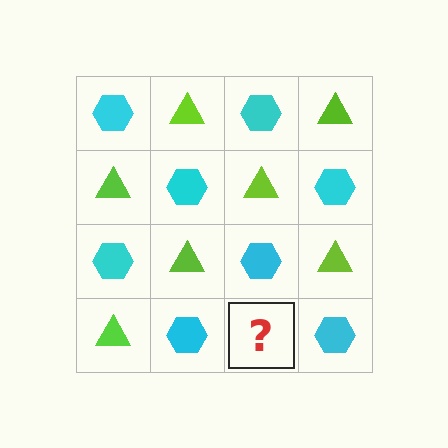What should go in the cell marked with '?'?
The missing cell should contain a lime triangle.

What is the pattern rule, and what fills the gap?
The rule is that it alternates cyan hexagon and lime triangle in a checkerboard pattern. The gap should be filled with a lime triangle.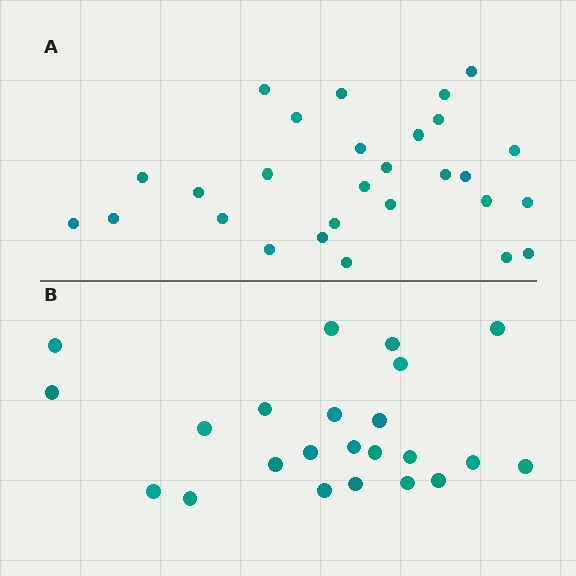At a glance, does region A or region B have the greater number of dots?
Region A (the top region) has more dots.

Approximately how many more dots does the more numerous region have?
Region A has about 5 more dots than region B.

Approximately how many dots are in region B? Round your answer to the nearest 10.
About 20 dots. (The exact count is 23, which rounds to 20.)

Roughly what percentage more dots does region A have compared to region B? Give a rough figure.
About 20% more.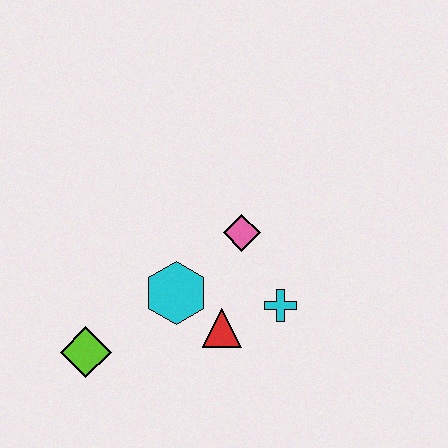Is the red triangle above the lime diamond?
Yes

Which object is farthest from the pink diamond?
The lime diamond is farthest from the pink diamond.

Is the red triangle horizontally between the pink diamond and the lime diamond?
Yes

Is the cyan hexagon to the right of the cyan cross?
No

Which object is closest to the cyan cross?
The red triangle is closest to the cyan cross.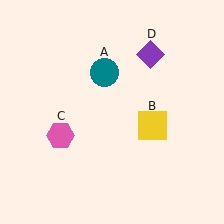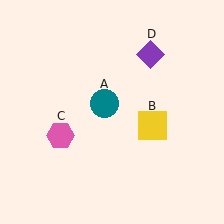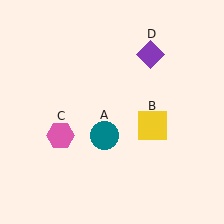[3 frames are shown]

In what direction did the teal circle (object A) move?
The teal circle (object A) moved down.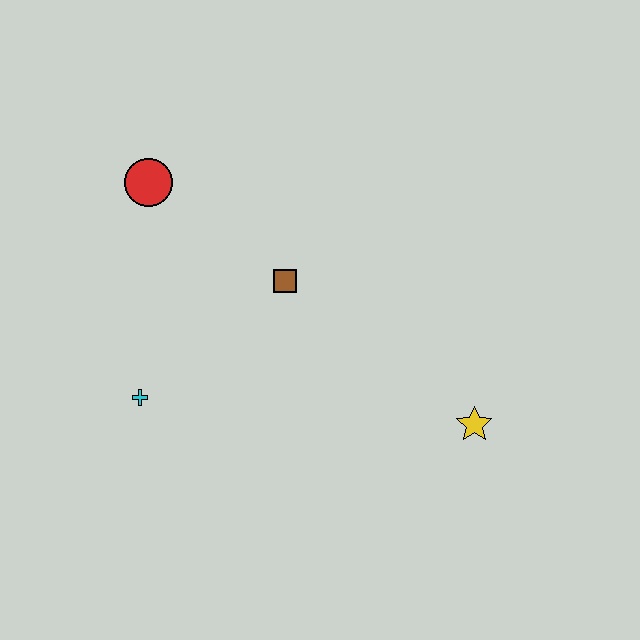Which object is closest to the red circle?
The brown square is closest to the red circle.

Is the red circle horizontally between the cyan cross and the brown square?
Yes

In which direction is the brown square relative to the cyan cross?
The brown square is to the right of the cyan cross.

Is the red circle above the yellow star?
Yes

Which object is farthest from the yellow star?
The red circle is farthest from the yellow star.